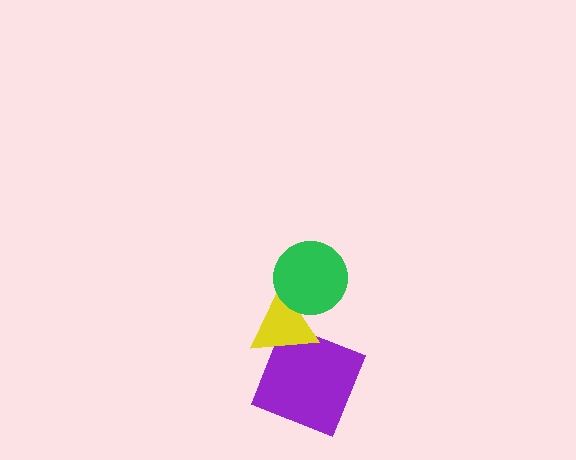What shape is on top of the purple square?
The yellow triangle is on top of the purple square.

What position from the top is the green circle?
The green circle is 1st from the top.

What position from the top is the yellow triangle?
The yellow triangle is 2nd from the top.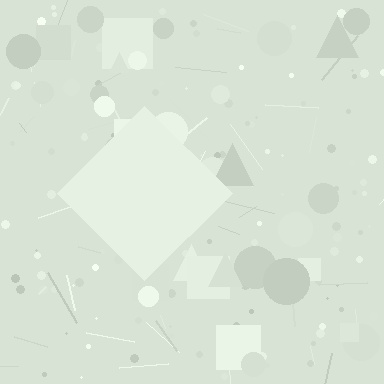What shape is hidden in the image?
A diamond is hidden in the image.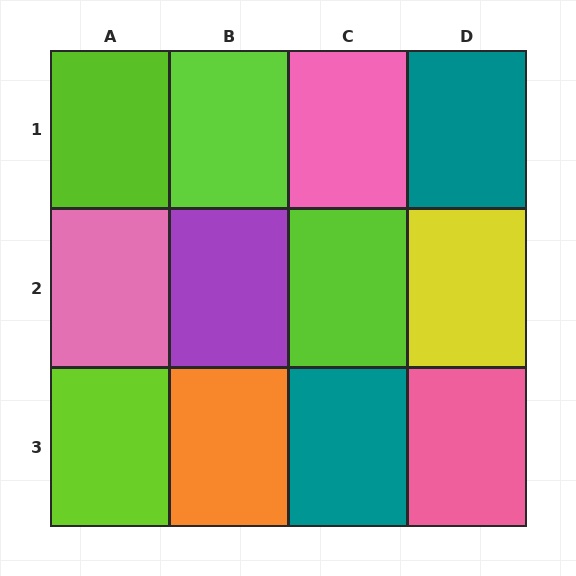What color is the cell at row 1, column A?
Lime.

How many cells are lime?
4 cells are lime.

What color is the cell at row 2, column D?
Yellow.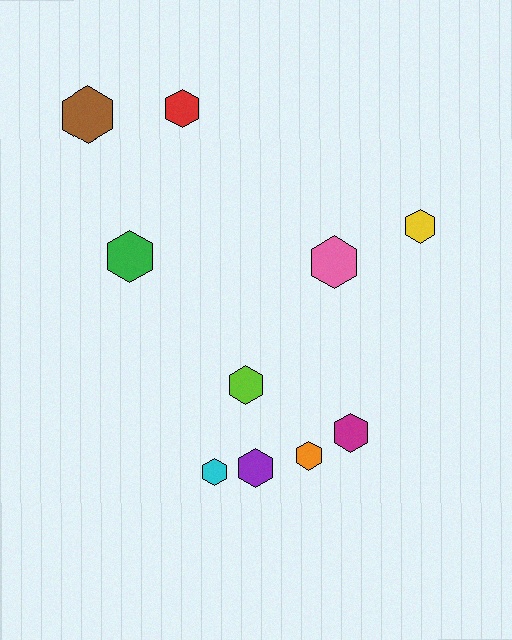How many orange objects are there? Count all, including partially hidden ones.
There is 1 orange object.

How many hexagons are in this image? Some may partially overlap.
There are 10 hexagons.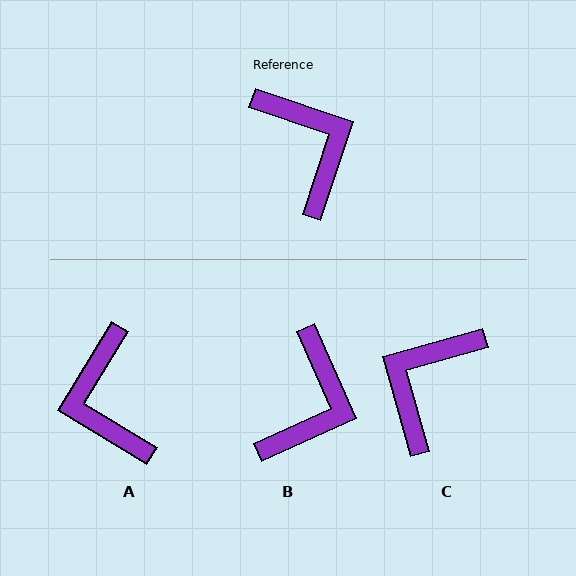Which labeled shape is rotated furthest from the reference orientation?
A, about 167 degrees away.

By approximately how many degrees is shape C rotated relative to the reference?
Approximately 124 degrees counter-clockwise.